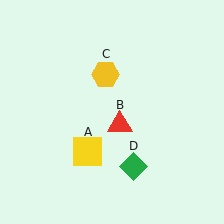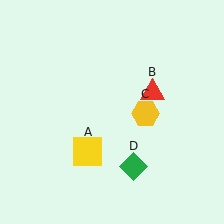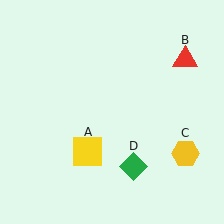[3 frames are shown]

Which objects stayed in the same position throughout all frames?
Yellow square (object A) and green diamond (object D) remained stationary.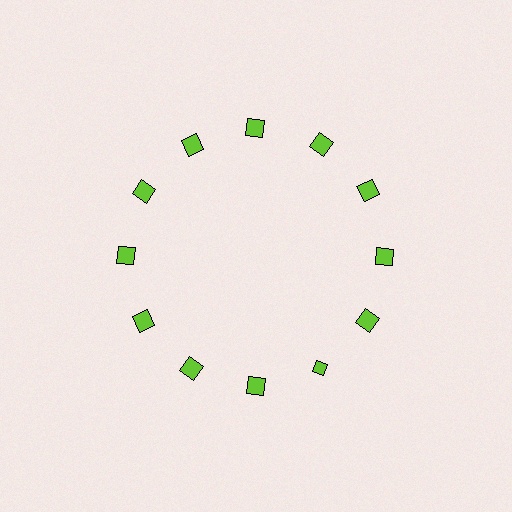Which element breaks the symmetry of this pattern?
The lime diamond at roughly the 5 o'clock position breaks the symmetry. All other shapes are lime squares.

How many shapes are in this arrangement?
There are 12 shapes arranged in a ring pattern.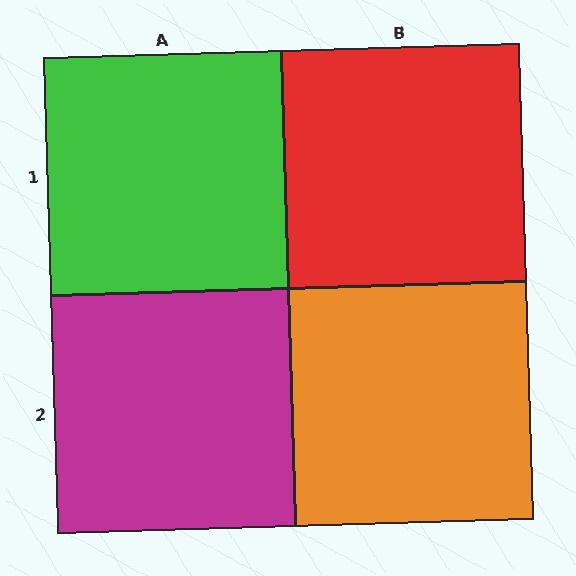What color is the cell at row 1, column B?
Red.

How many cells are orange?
1 cell is orange.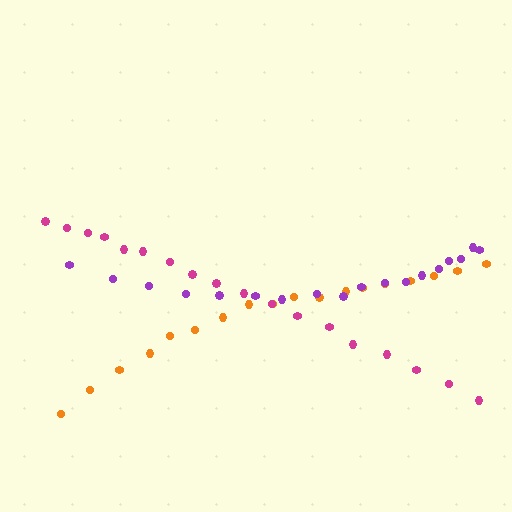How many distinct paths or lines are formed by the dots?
There are 3 distinct paths.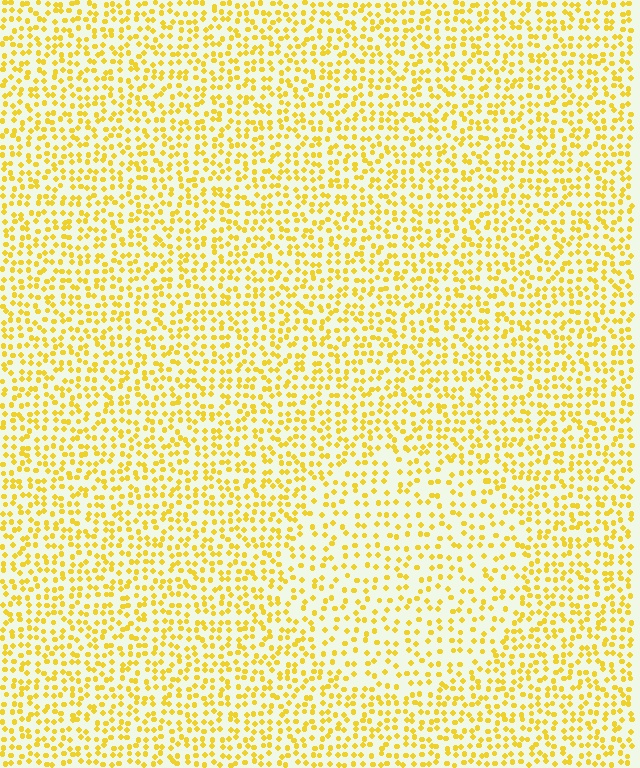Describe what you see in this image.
The image contains small yellow elements arranged at two different densities. A circle-shaped region is visible where the elements are less densely packed than the surrounding area.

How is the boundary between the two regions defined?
The boundary is defined by a change in element density (approximately 1.6x ratio). All elements are the same color, size, and shape.